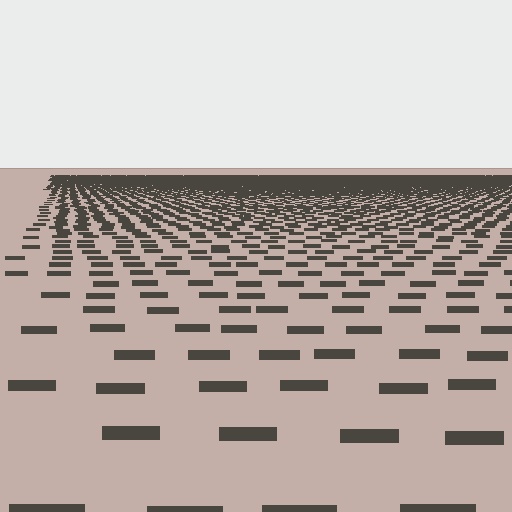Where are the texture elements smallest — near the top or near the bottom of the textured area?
Near the top.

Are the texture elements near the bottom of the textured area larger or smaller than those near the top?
Larger. Near the bottom, elements are closer to the viewer and appear at a bigger on-screen size.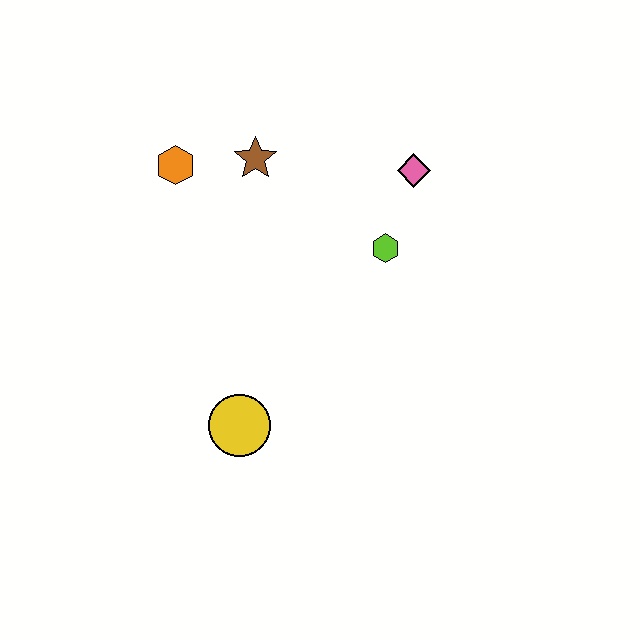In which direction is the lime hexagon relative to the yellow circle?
The lime hexagon is above the yellow circle.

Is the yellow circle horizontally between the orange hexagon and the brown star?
Yes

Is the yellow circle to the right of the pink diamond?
No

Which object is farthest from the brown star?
The yellow circle is farthest from the brown star.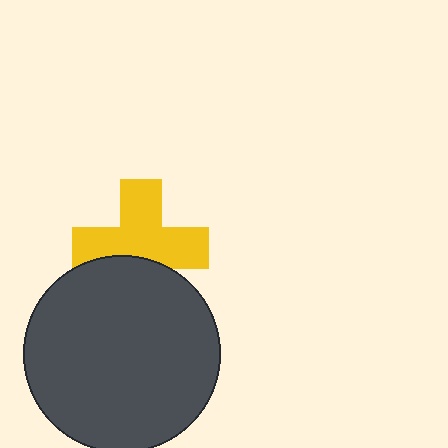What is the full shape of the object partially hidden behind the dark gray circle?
The partially hidden object is a yellow cross.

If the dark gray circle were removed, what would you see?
You would see the complete yellow cross.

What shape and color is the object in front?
The object in front is a dark gray circle.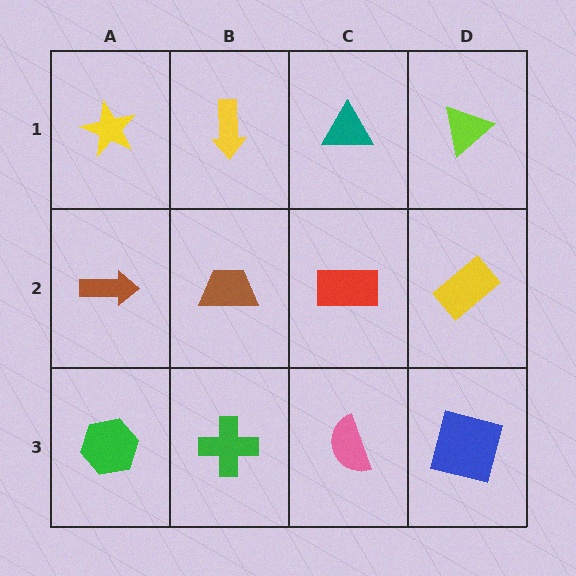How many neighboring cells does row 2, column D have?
3.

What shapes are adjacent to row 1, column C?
A red rectangle (row 2, column C), a yellow arrow (row 1, column B), a lime triangle (row 1, column D).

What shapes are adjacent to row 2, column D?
A lime triangle (row 1, column D), a blue square (row 3, column D), a red rectangle (row 2, column C).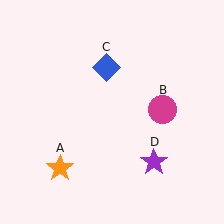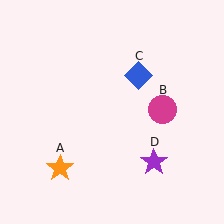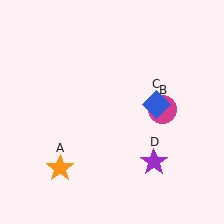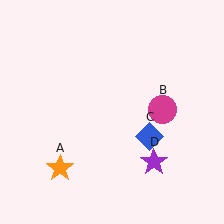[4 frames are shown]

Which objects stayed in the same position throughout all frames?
Orange star (object A) and magenta circle (object B) and purple star (object D) remained stationary.